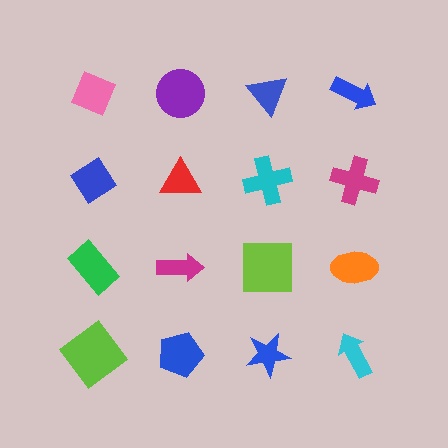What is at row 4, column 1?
A lime diamond.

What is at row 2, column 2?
A red triangle.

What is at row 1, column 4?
A blue arrow.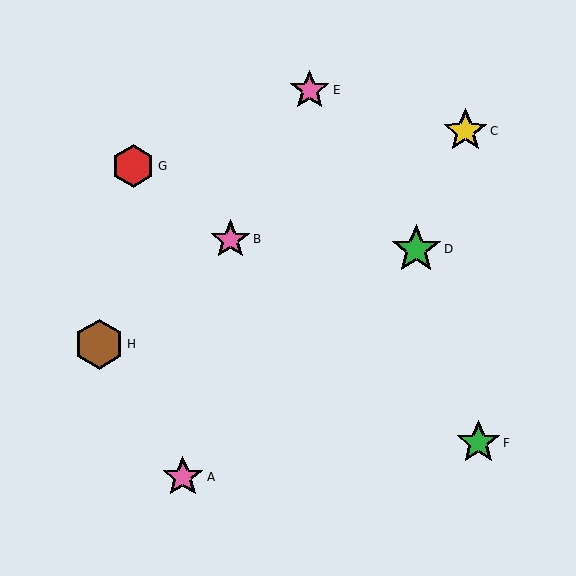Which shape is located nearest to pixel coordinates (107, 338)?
The brown hexagon (labeled H) at (99, 344) is nearest to that location.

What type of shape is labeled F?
Shape F is a green star.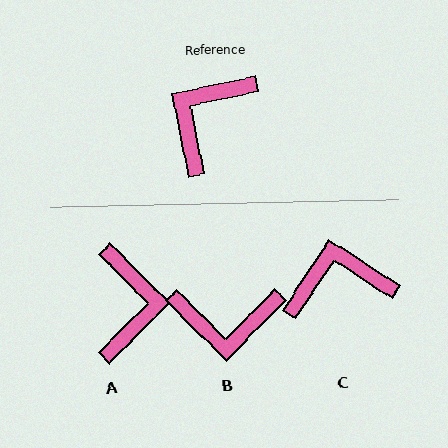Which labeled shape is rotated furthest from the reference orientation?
A, about 147 degrees away.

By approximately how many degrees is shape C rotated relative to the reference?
Approximately 45 degrees clockwise.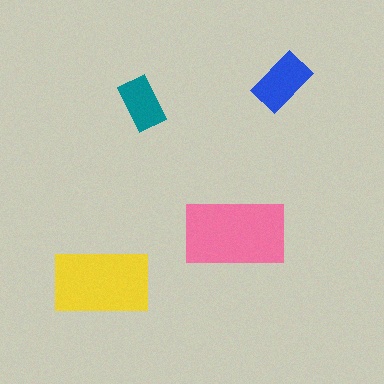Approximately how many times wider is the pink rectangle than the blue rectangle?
About 1.5 times wider.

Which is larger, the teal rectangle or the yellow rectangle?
The yellow one.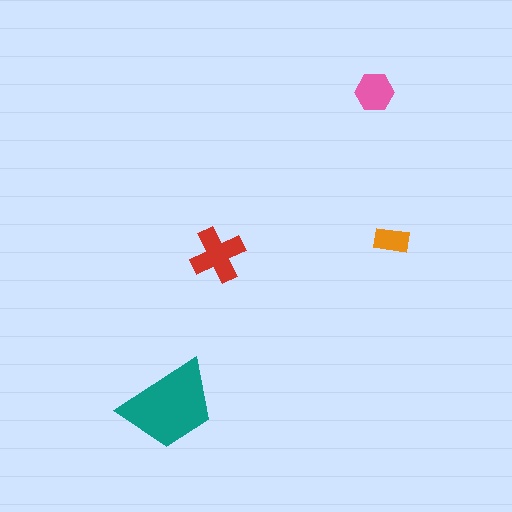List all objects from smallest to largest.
The orange rectangle, the pink hexagon, the red cross, the teal trapezoid.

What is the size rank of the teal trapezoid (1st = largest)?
1st.